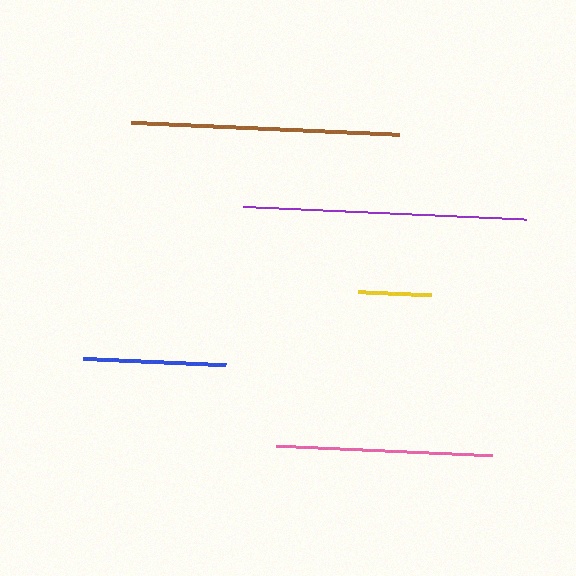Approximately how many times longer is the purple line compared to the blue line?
The purple line is approximately 2.0 times the length of the blue line.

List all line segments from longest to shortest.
From longest to shortest: purple, brown, pink, blue, yellow.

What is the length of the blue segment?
The blue segment is approximately 143 pixels long.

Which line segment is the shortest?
The yellow line is the shortest at approximately 74 pixels.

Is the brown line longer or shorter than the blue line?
The brown line is longer than the blue line.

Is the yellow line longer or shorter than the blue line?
The blue line is longer than the yellow line.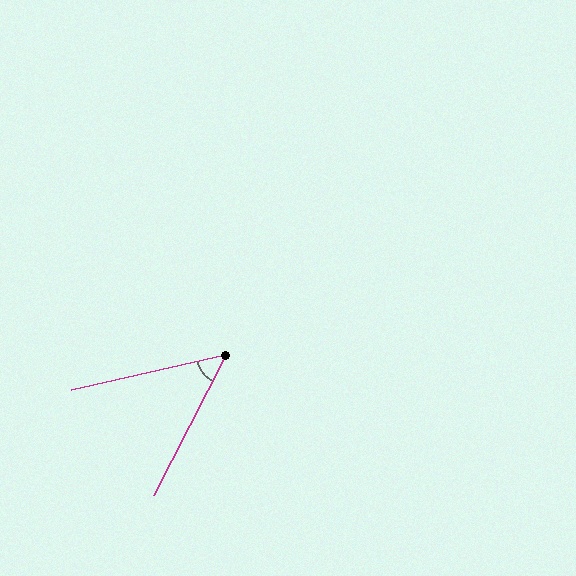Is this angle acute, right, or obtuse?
It is acute.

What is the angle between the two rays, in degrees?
Approximately 50 degrees.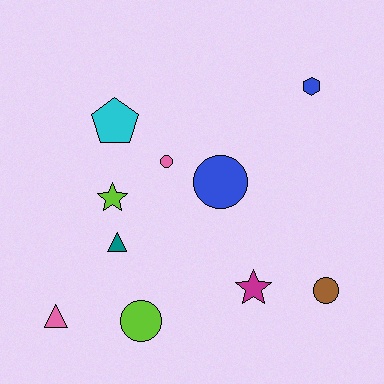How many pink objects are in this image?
There are 2 pink objects.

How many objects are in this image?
There are 10 objects.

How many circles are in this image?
There are 4 circles.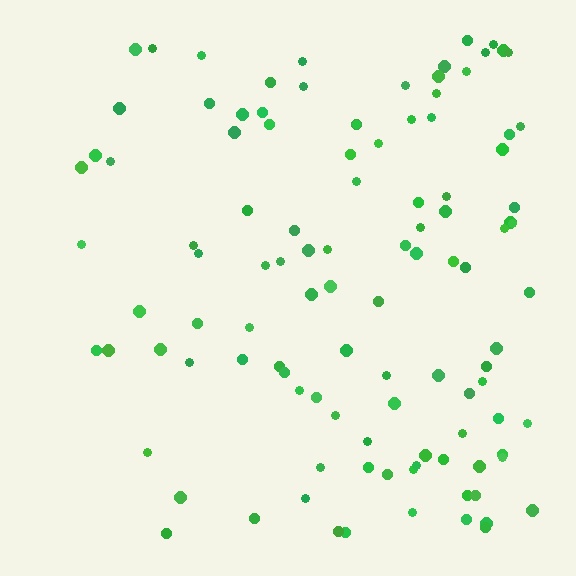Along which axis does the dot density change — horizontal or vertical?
Horizontal.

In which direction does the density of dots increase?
From left to right, with the right side densest.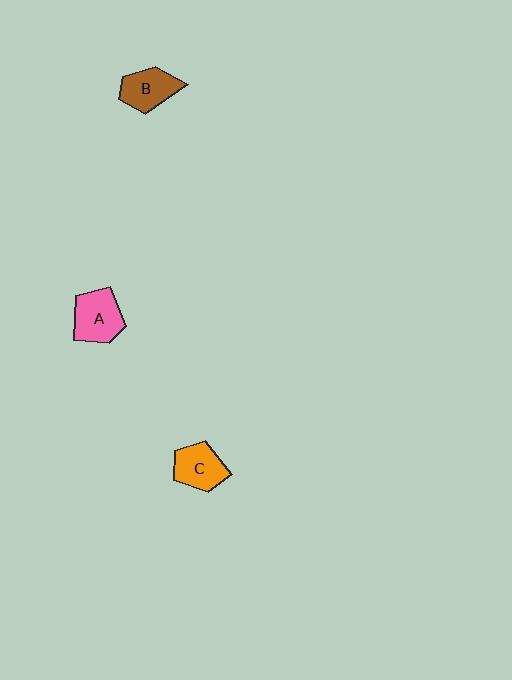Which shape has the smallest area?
Shape B (brown).